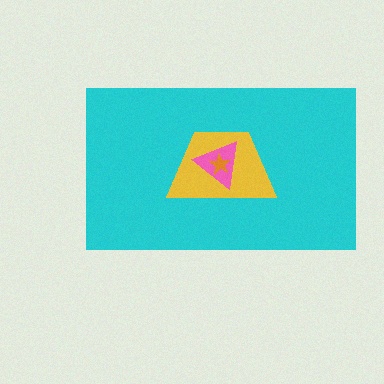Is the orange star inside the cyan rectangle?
Yes.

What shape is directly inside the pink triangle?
The orange star.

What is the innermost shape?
The orange star.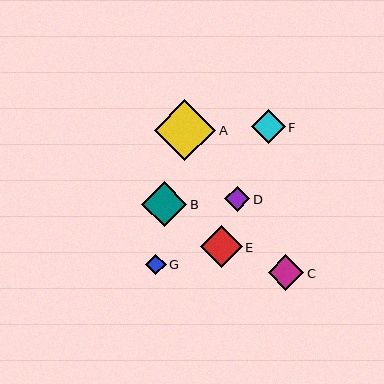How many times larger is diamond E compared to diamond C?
Diamond E is approximately 1.2 times the size of diamond C.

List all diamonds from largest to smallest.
From largest to smallest: A, B, E, C, F, D, G.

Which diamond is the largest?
Diamond A is the largest with a size of approximately 61 pixels.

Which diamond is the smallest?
Diamond G is the smallest with a size of approximately 20 pixels.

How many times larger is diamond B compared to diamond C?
Diamond B is approximately 1.3 times the size of diamond C.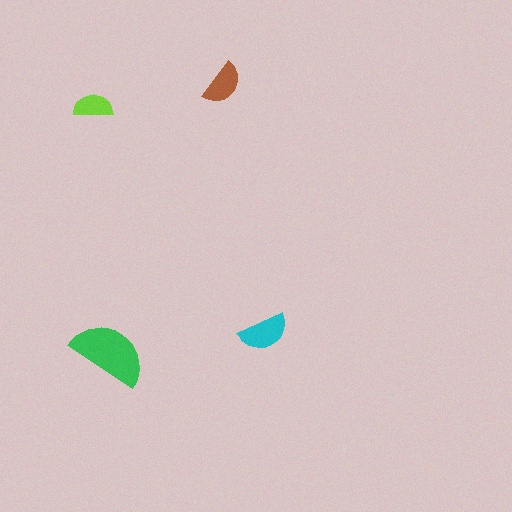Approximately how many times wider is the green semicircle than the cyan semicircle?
About 1.5 times wider.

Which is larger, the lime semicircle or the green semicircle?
The green one.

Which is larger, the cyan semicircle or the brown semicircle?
The cyan one.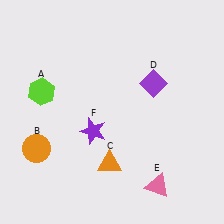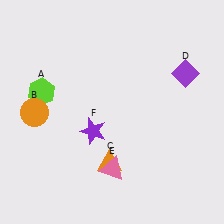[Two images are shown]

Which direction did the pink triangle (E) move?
The pink triangle (E) moved left.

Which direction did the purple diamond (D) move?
The purple diamond (D) moved right.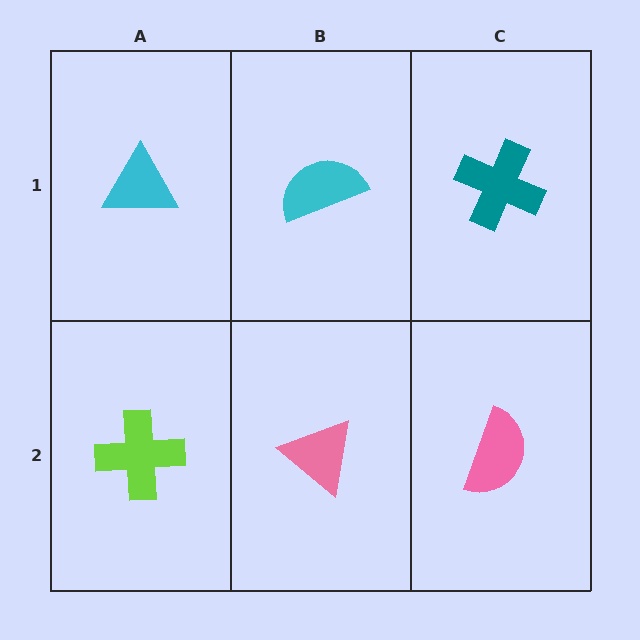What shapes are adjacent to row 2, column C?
A teal cross (row 1, column C), a pink triangle (row 2, column B).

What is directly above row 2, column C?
A teal cross.